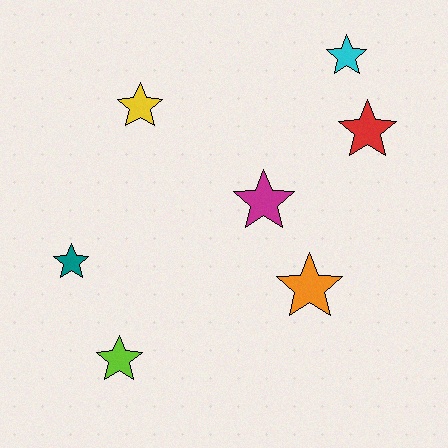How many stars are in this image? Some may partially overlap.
There are 7 stars.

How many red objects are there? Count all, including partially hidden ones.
There is 1 red object.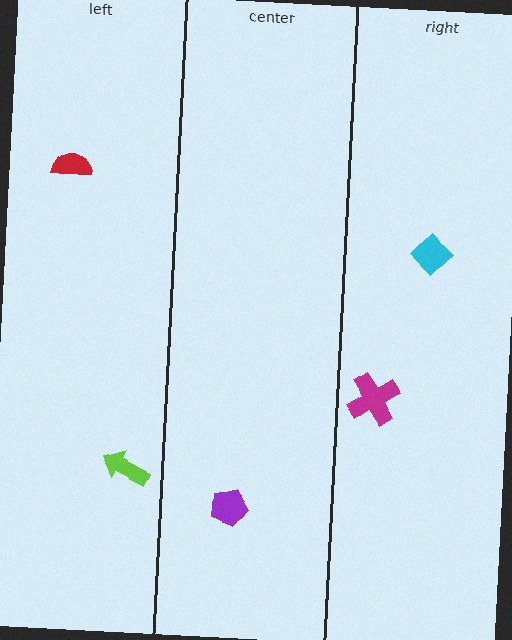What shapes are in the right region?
The magenta cross, the cyan diamond.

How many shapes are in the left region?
2.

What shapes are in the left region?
The lime arrow, the red semicircle.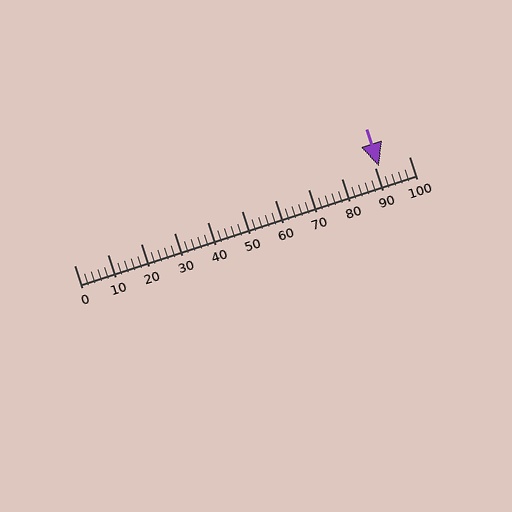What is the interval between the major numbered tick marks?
The major tick marks are spaced 10 units apart.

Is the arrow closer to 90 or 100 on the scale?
The arrow is closer to 90.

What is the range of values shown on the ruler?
The ruler shows values from 0 to 100.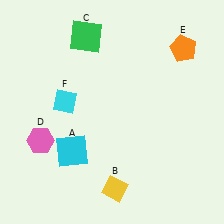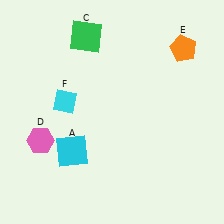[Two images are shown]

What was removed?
The yellow diamond (B) was removed in Image 2.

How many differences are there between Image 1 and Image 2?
There is 1 difference between the two images.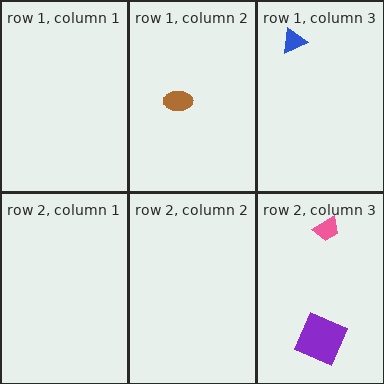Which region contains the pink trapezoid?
The row 2, column 3 region.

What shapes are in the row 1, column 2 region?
The brown ellipse.